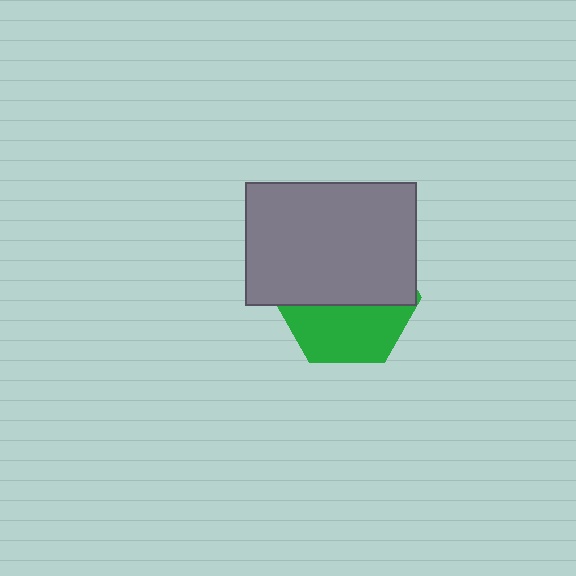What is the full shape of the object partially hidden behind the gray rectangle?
The partially hidden object is a green hexagon.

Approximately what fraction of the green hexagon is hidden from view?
Roughly 57% of the green hexagon is hidden behind the gray rectangle.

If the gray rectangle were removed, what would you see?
You would see the complete green hexagon.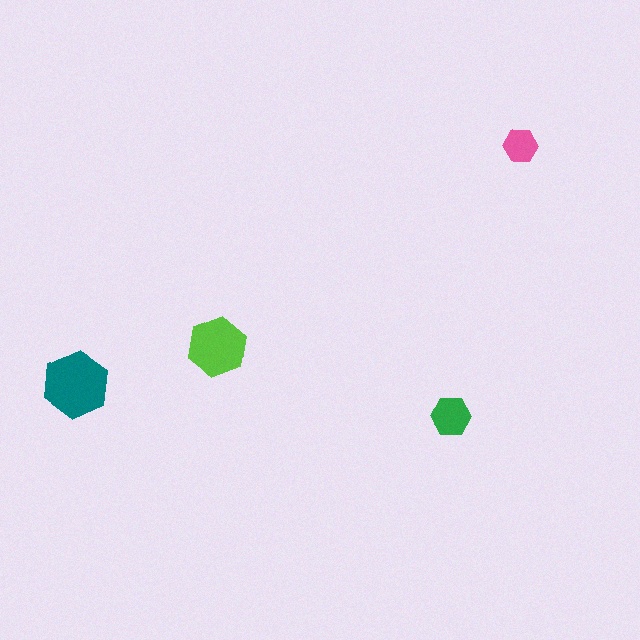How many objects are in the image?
There are 4 objects in the image.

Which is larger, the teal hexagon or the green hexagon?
The teal one.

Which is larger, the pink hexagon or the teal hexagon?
The teal one.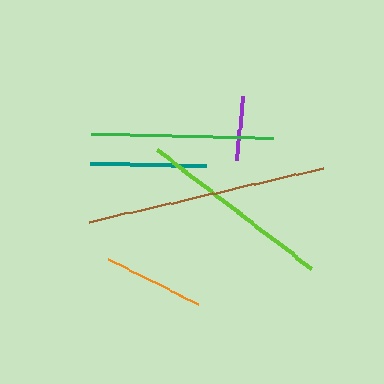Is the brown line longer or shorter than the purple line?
The brown line is longer than the purple line.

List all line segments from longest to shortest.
From longest to shortest: brown, lime, green, teal, orange, purple.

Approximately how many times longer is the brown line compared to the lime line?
The brown line is approximately 1.2 times the length of the lime line.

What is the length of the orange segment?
The orange segment is approximately 101 pixels long.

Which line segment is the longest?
The brown line is the longest at approximately 239 pixels.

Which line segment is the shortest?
The purple line is the shortest at approximately 64 pixels.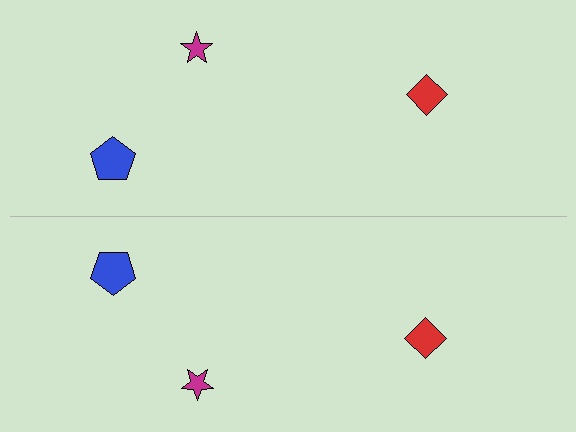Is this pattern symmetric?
Yes, this pattern has bilateral (reflection) symmetry.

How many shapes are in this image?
There are 6 shapes in this image.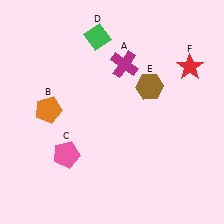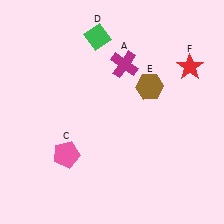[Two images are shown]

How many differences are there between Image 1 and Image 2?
There is 1 difference between the two images.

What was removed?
The orange pentagon (B) was removed in Image 2.